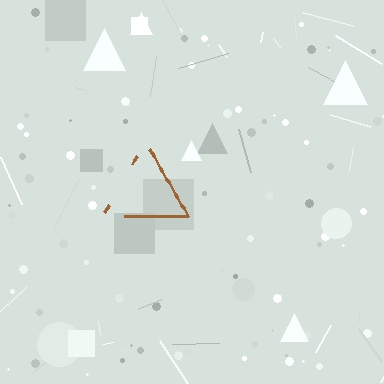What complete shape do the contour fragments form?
The contour fragments form a triangle.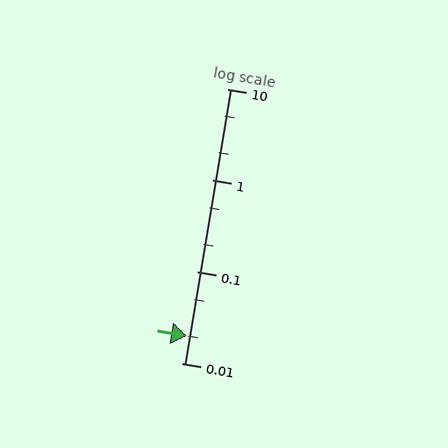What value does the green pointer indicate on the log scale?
The pointer indicates approximately 0.02.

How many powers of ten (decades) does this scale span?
The scale spans 3 decades, from 0.01 to 10.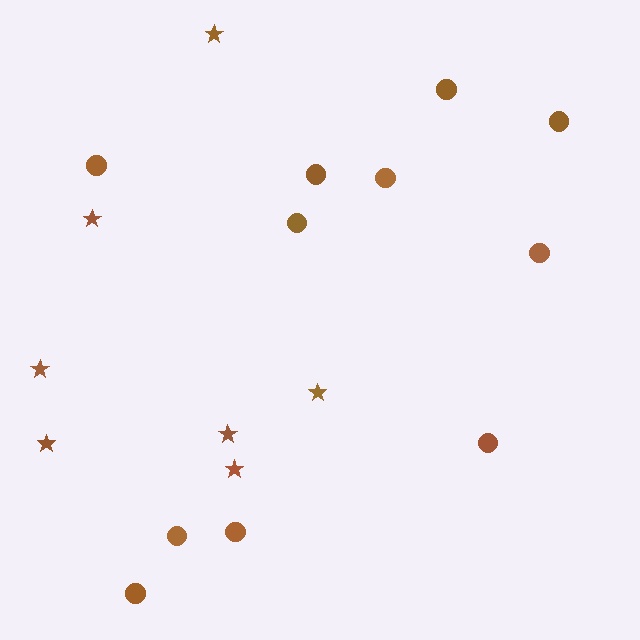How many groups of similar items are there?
There are 2 groups: one group of stars (7) and one group of circles (11).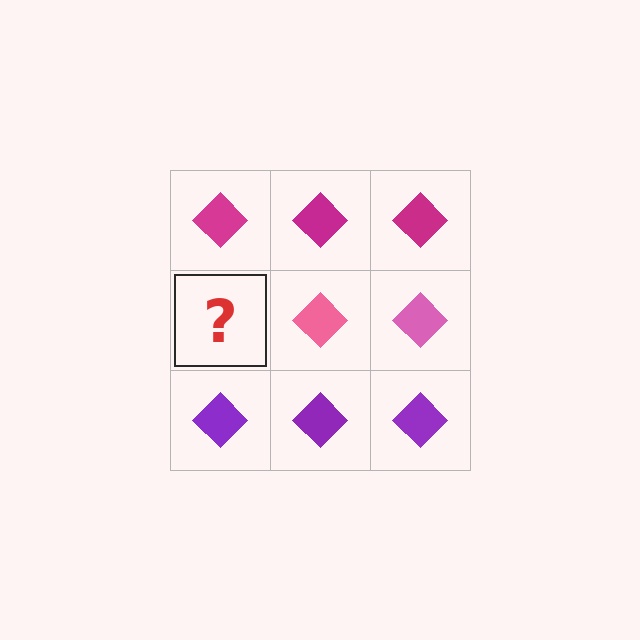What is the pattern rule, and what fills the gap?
The rule is that each row has a consistent color. The gap should be filled with a pink diamond.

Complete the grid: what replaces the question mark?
The question mark should be replaced with a pink diamond.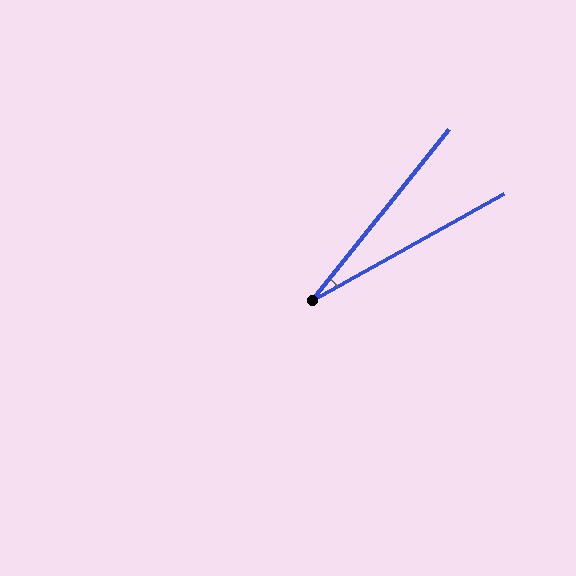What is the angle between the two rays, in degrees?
Approximately 22 degrees.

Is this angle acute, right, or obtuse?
It is acute.